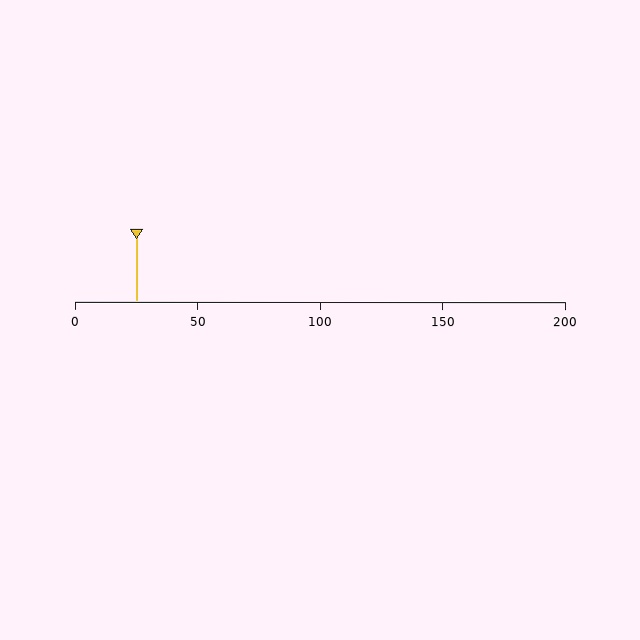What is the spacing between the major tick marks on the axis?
The major ticks are spaced 50 apart.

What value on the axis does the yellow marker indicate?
The marker indicates approximately 25.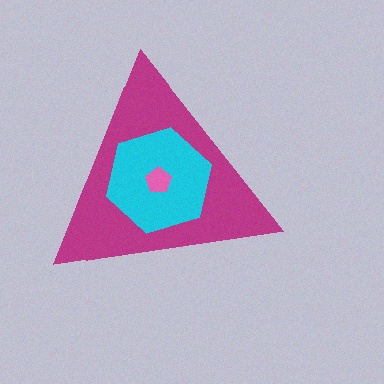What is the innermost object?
The pink pentagon.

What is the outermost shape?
The magenta triangle.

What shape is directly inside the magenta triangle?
The cyan hexagon.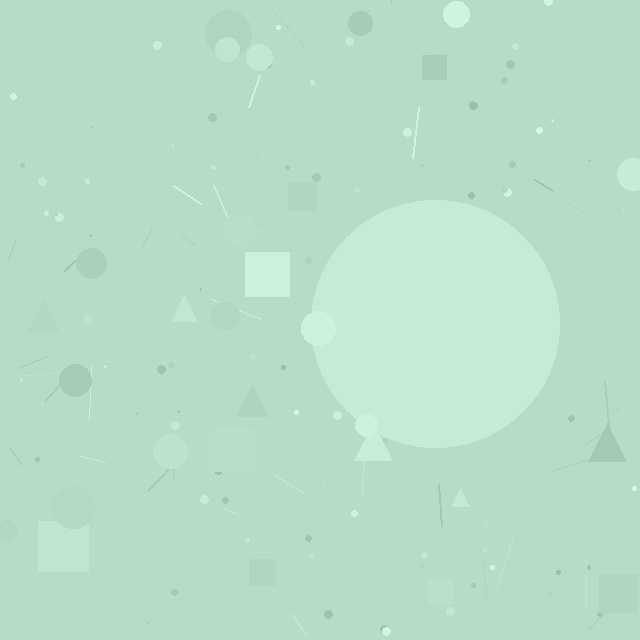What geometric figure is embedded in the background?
A circle is embedded in the background.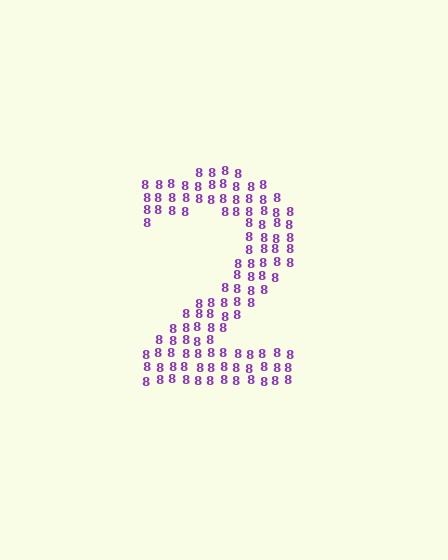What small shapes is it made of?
It is made of small digit 8's.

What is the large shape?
The large shape is the digit 2.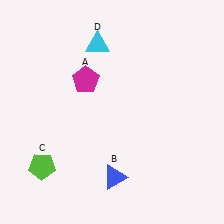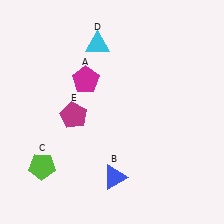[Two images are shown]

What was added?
A magenta pentagon (E) was added in Image 2.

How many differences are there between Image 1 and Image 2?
There is 1 difference between the two images.